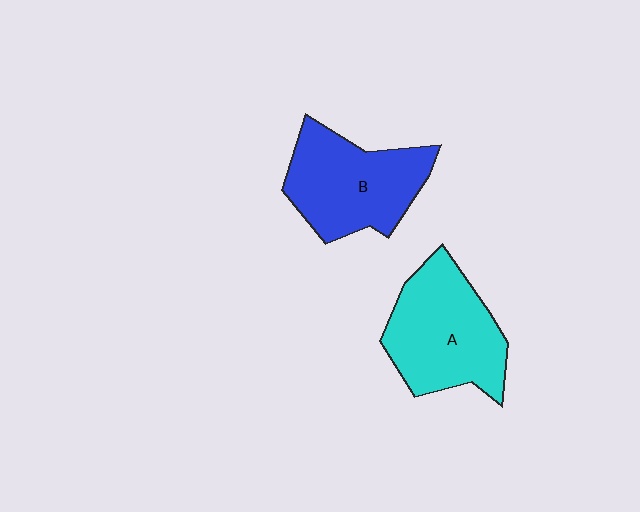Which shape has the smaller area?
Shape B (blue).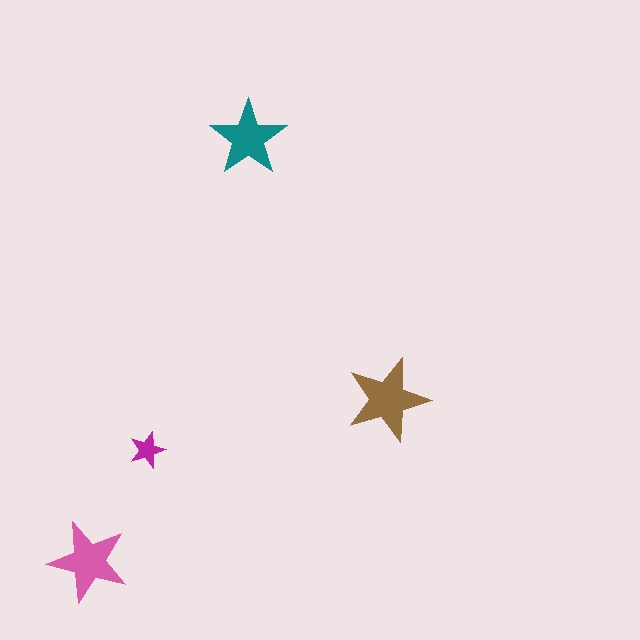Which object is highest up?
The teal star is topmost.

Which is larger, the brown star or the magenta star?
The brown one.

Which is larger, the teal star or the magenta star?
The teal one.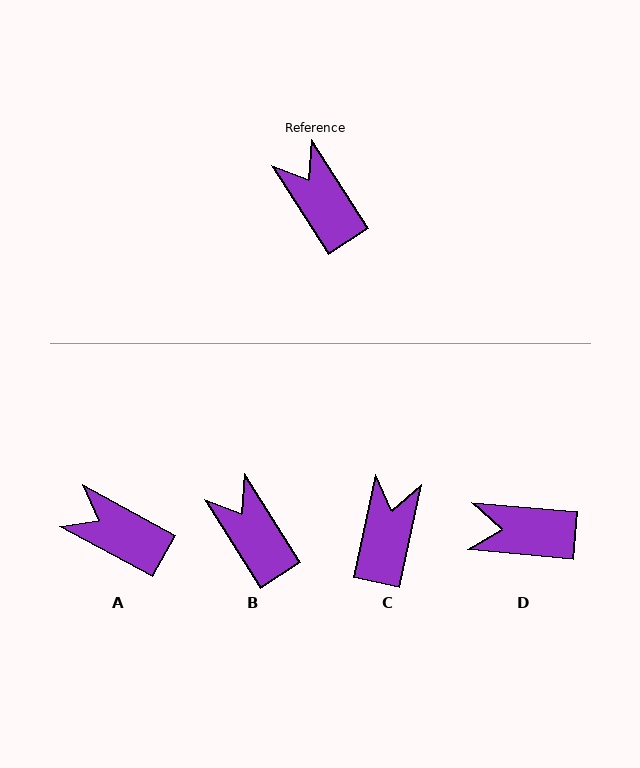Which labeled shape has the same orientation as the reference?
B.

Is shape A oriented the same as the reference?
No, it is off by about 29 degrees.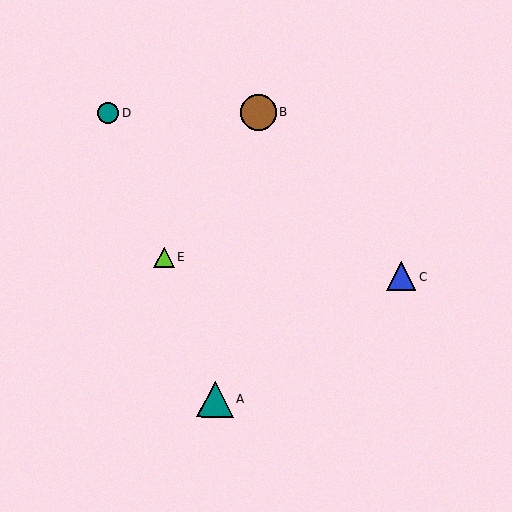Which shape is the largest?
The teal triangle (labeled A) is the largest.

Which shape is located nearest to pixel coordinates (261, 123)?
The brown circle (labeled B) at (259, 112) is nearest to that location.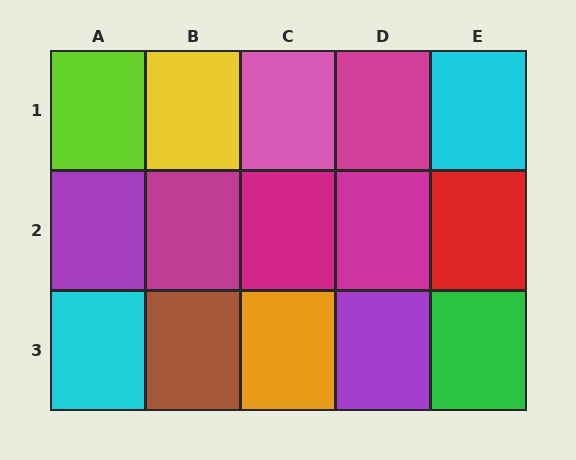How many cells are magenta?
4 cells are magenta.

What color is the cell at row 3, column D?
Purple.